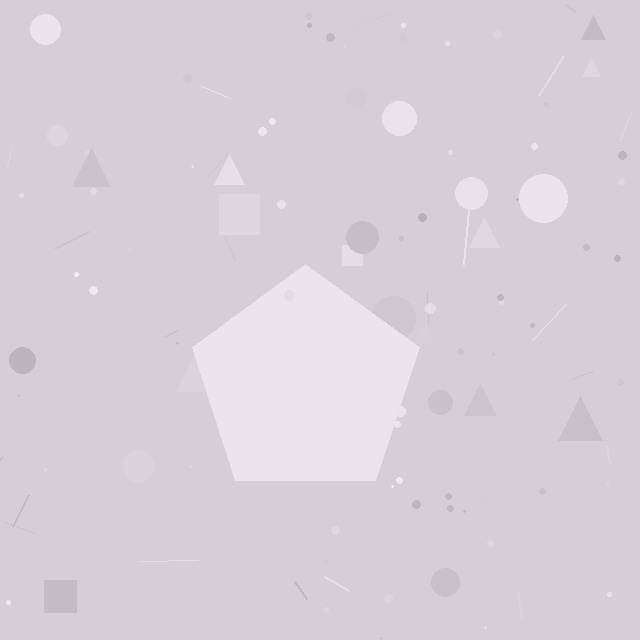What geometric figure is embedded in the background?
A pentagon is embedded in the background.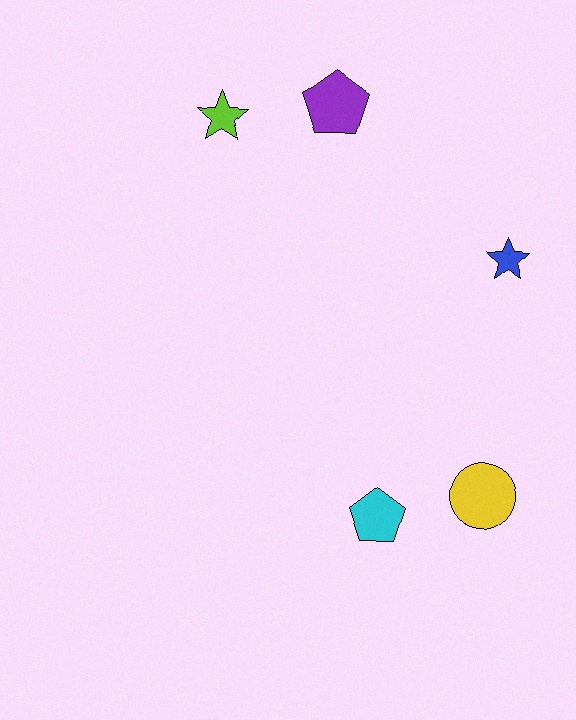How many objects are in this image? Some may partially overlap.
There are 5 objects.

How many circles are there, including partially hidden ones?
There is 1 circle.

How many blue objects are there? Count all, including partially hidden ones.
There is 1 blue object.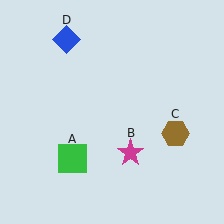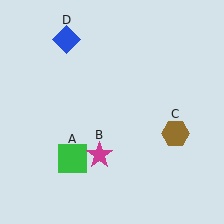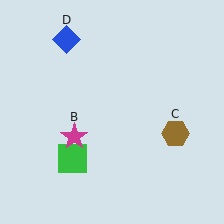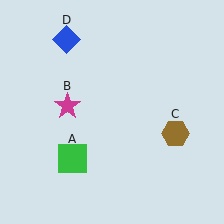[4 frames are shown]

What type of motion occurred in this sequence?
The magenta star (object B) rotated clockwise around the center of the scene.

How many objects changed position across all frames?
1 object changed position: magenta star (object B).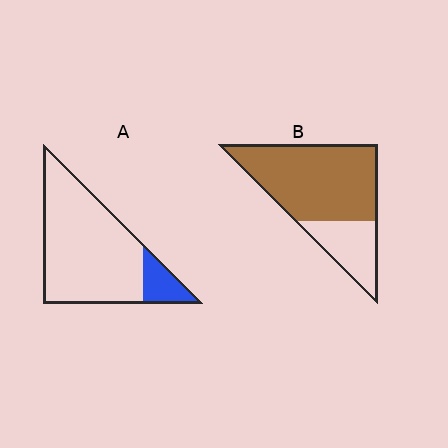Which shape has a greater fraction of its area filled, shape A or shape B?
Shape B.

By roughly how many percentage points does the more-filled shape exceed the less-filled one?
By roughly 60 percentage points (B over A).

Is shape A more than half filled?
No.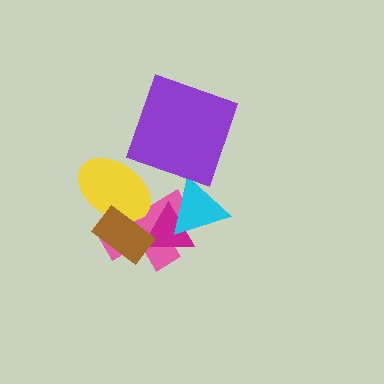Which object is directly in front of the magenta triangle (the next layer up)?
The cyan triangle is directly in front of the magenta triangle.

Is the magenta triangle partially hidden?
Yes, it is partially covered by another shape.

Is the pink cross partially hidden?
Yes, it is partially covered by another shape.